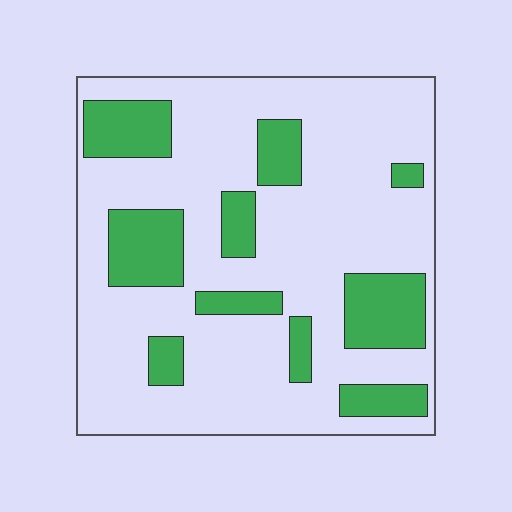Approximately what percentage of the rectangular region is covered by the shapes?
Approximately 25%.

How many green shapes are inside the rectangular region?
10.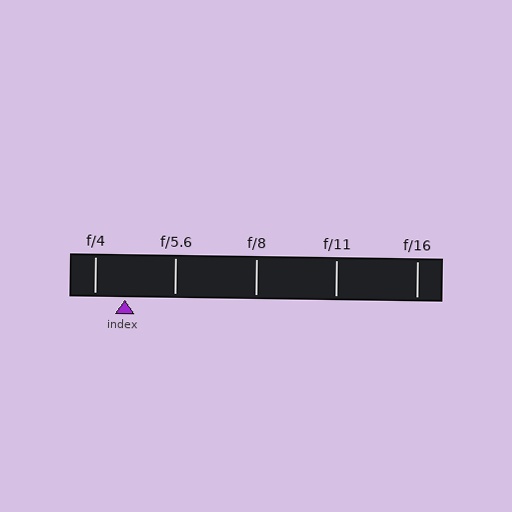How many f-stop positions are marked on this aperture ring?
There are 5 f-stop positions marked.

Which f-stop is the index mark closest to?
The index mark is closest to f/4.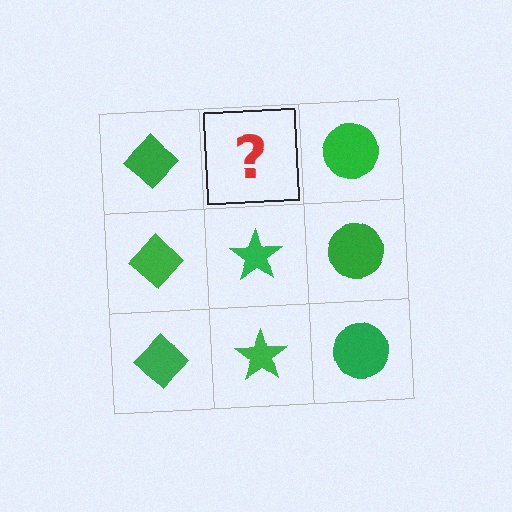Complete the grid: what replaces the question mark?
The question mark should be replaced with a green star.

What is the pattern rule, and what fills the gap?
The rule is that each column has a consistent shape. The gap should be filled with a green star.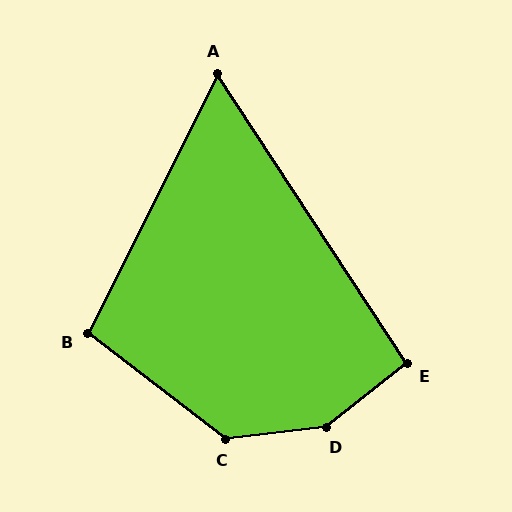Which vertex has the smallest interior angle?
A, at approximately 60 degrees.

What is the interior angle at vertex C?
Approximately 136 degrees (obtuse).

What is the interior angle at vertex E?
Approximately 95 degrees (obtuse).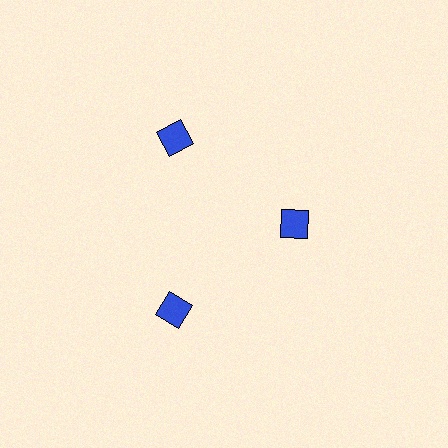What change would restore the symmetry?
The symmetry would be restored by moving it outward, back onto the ring so that all 3 squares sit at equal angles and equal distance from the center.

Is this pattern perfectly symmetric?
No. The 3 blue squares are arranged in a ring, but one element near the 3 o'clock position is pulled inward toward the center, breaking the 3-fold rotational symmetry.